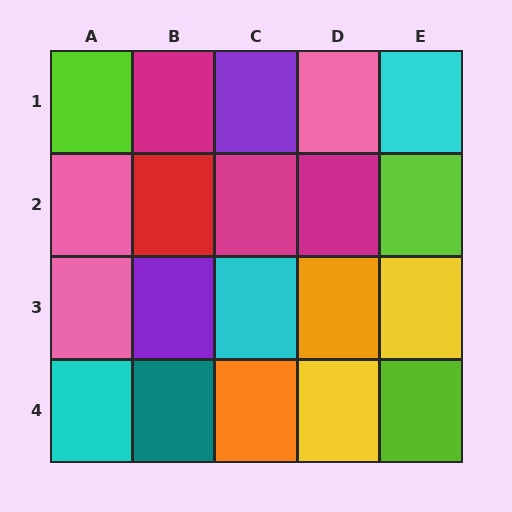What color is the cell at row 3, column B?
Purple.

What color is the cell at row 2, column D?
Magenta.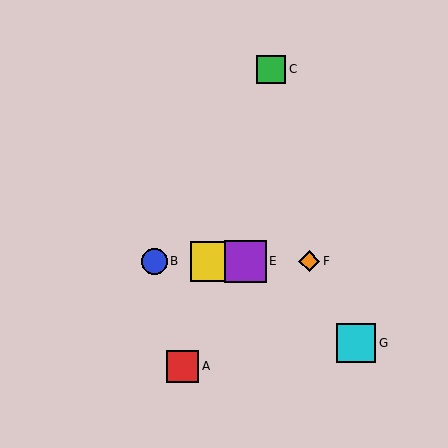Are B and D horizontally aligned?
Yes, both are at y≈261.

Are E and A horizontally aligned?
No, E is at y≈261 and A is at y≈366.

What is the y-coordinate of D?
Object D is at y≈261.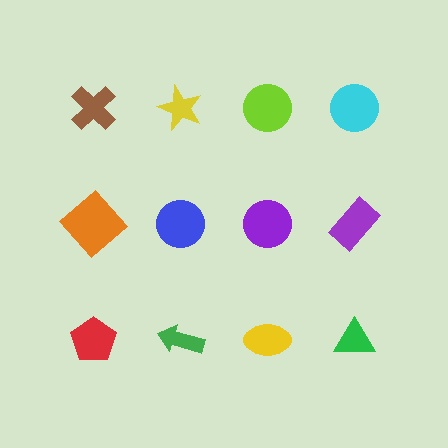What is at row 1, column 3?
A lime circle.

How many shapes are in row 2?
4 shapes.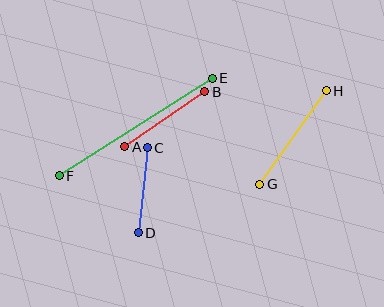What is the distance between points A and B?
The distance is approximately 97 pixels.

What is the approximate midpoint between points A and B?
The midpoint is at approximately (165, 119) pixels.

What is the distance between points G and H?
The distance is approximately 115 pixels.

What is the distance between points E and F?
The distance is approximately 181 pixels.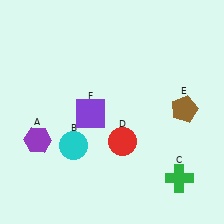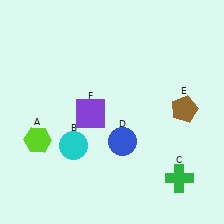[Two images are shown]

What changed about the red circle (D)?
In Image 1, D is red. In Image 2, it changed to blue.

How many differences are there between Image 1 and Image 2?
There are 2 differences between the two images.